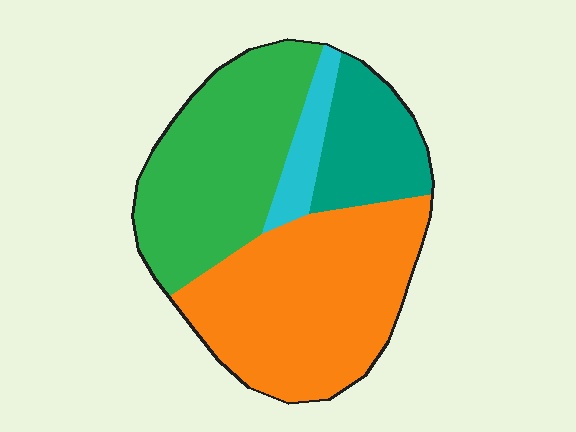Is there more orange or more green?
Orange.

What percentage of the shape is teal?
Teal takes up less than a quarter of the shape.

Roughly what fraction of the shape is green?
Green covers around 35% of the shape.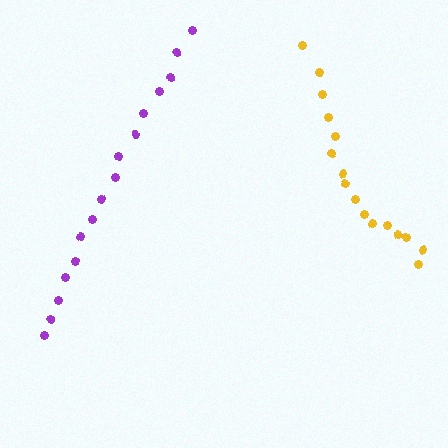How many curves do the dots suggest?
There are 2 distinct paths.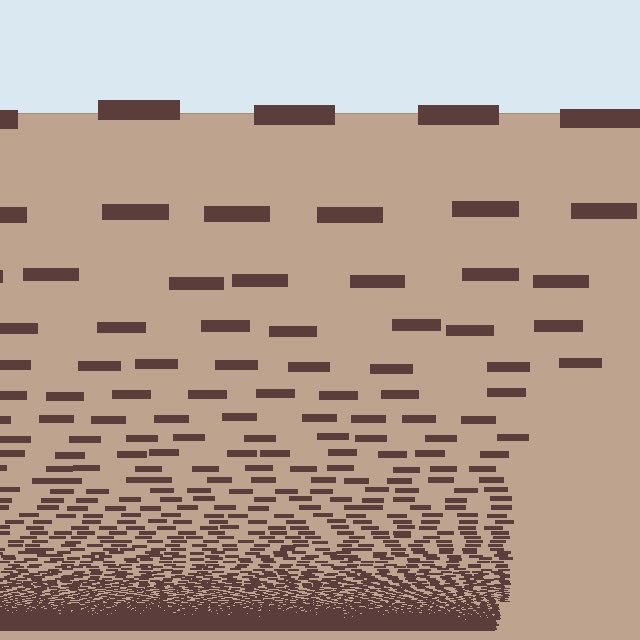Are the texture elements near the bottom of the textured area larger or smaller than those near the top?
Smaller. The gradient is inverted — elements near the bottom are smaller and denser.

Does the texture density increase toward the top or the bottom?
Density increases toward the bottom.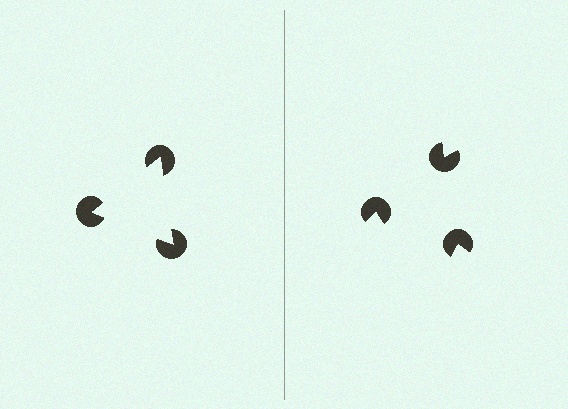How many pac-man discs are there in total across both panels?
6 — 3 on each side.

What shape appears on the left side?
An illusory triangle.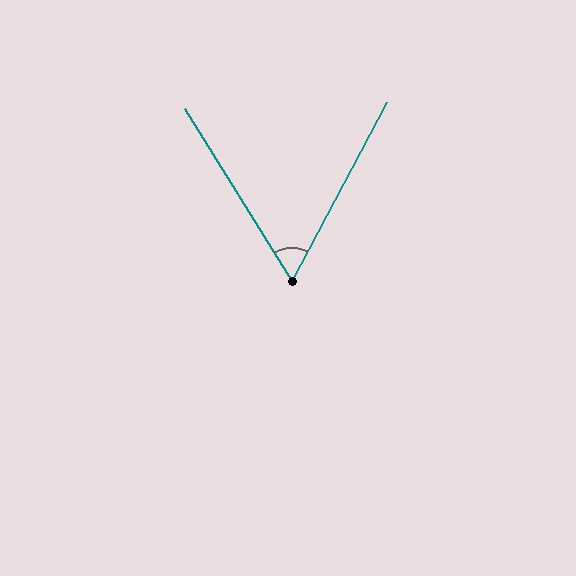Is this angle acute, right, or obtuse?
It is acute.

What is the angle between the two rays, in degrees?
Approximately 60 degrees.